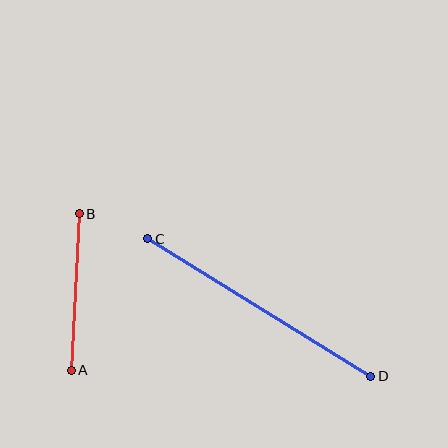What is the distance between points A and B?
The distance is approximately 156 pixels.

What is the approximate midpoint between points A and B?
The midpoint is at approximately (75, 292) pixels.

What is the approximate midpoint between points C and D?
The midpoint is at approximately (259, 307) pixels.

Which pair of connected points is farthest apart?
Points C and D are farthest apart.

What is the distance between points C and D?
The distance is approximately 262 pixels.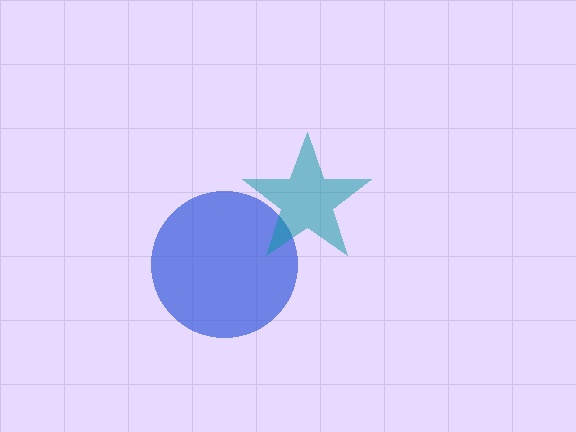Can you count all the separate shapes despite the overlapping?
Yes, there are 2 separate shapes.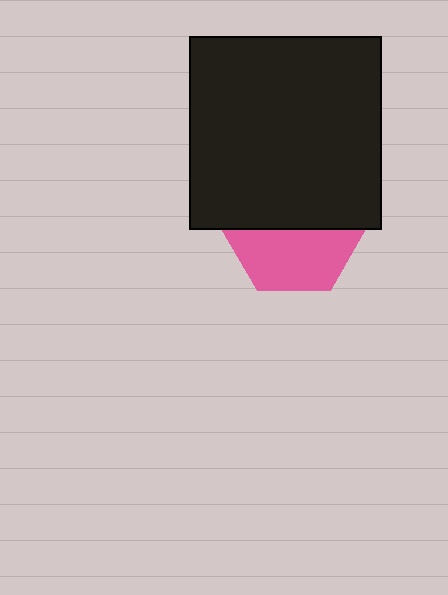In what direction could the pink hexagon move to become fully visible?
The pink hexagon could move down. That would shift it out from behind the black square entirely.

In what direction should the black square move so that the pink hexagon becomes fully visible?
The black square should move up. That is the shortest direction to clear the overlap and leave the pink hexagon fully visible.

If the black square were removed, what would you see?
You would see the complete pink hexagon.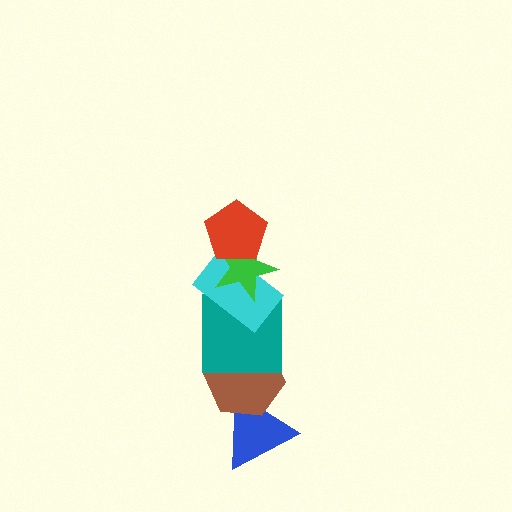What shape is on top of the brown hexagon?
The teal square is on top of the brown hexagon.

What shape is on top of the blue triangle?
The brown hexagon is on top of the blue triangle.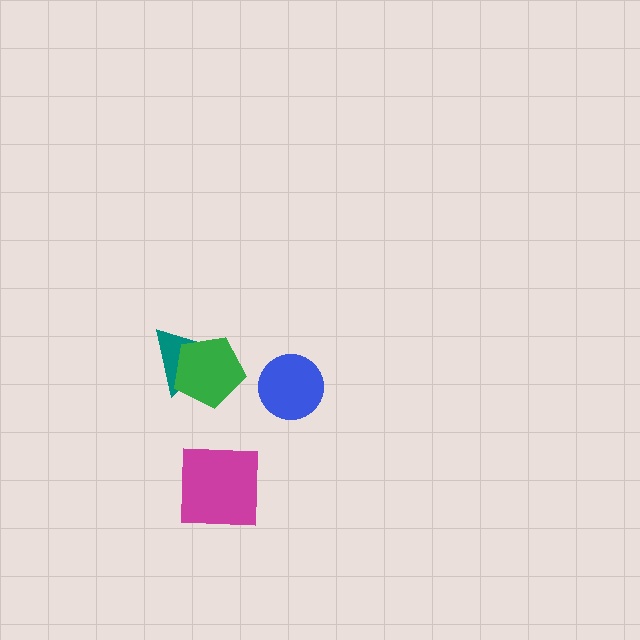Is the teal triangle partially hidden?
Yes, it is partially covered by another shape.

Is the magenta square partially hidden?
No, no other shape covers it.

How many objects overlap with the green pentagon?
1 object overlaps with the green pentagon.